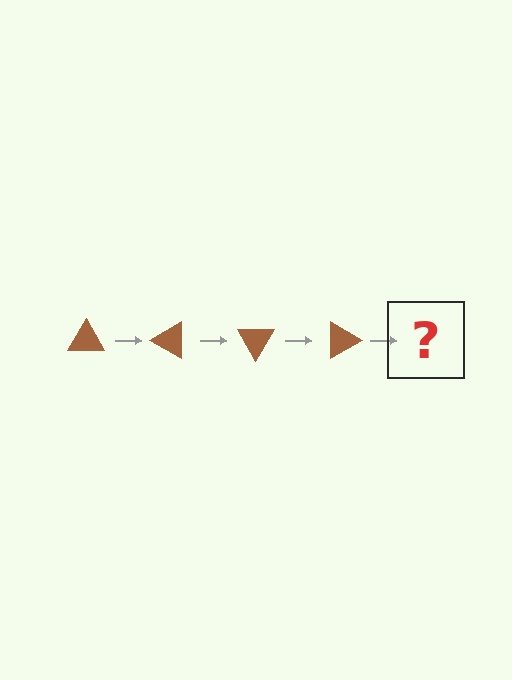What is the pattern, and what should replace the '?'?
The pattern is that the triangle rotates 30 degrees each step. The '?' should be a brown triangle rotated 120 degrees.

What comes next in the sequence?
The next element should be a brown triangle rotated 120 degrees.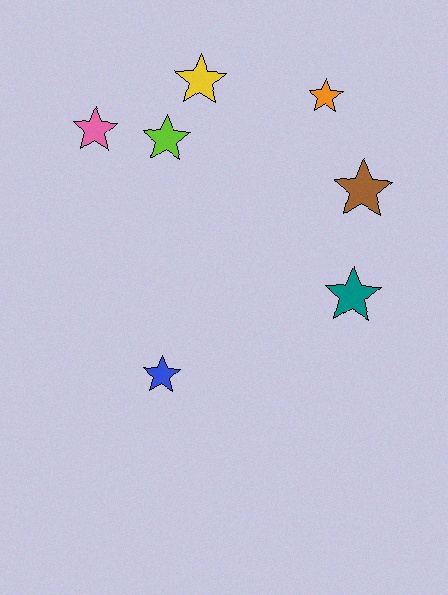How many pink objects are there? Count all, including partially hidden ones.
There is 1 pink object.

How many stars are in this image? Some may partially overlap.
There are 7 stars.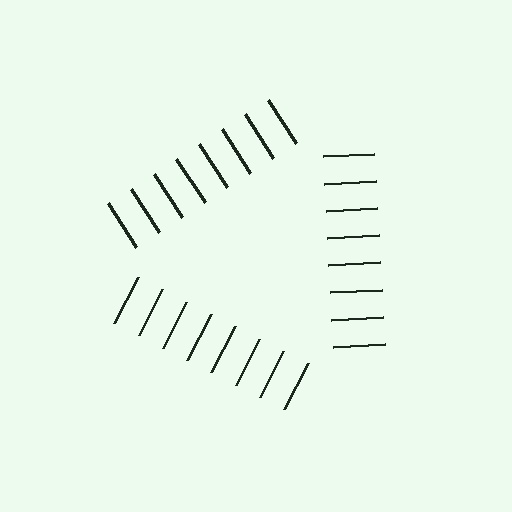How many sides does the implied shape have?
3 sides — the line-ends trace a triangle.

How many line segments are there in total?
24 — 8 along each of the 3 edges.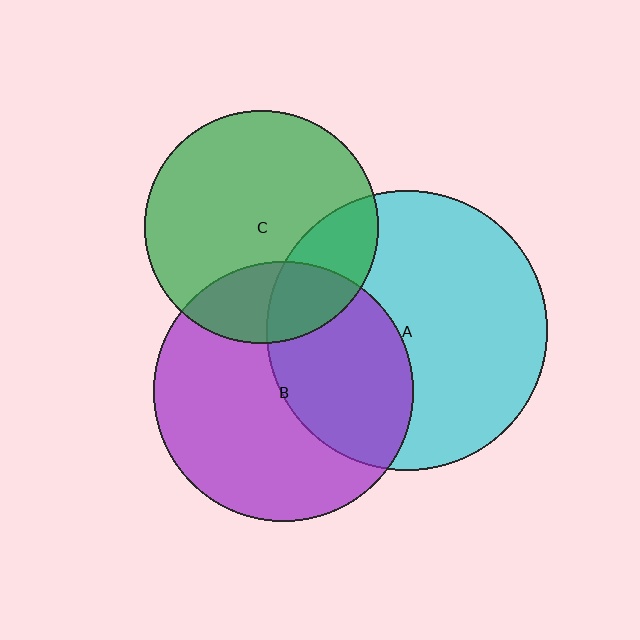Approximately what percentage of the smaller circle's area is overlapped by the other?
Approximately 25%.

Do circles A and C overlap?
Yes.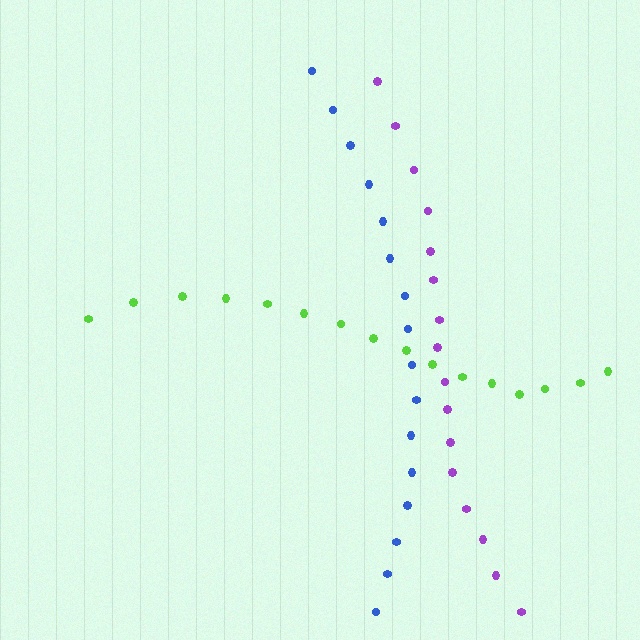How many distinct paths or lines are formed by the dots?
There are 3 distinct paths.